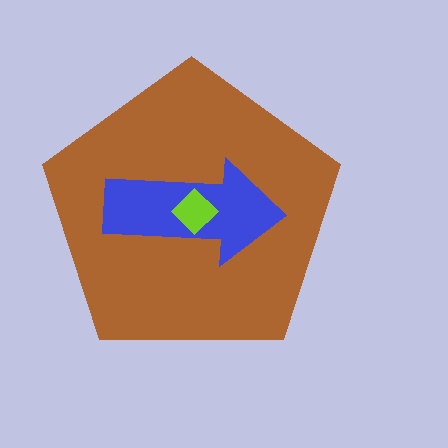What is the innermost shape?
The lime diamond.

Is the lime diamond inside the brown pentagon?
Yes.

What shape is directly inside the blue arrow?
The lime diamond.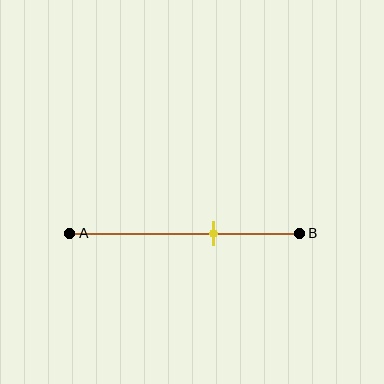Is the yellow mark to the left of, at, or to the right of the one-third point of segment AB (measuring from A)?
The yellow mark is to the right of the one-third point of segment AB.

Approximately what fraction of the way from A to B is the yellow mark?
The yellow mark is approximately 65% of the way from A to B.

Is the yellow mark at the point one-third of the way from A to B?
No, the mark is at about 65% from A, not at the 33% one-third point.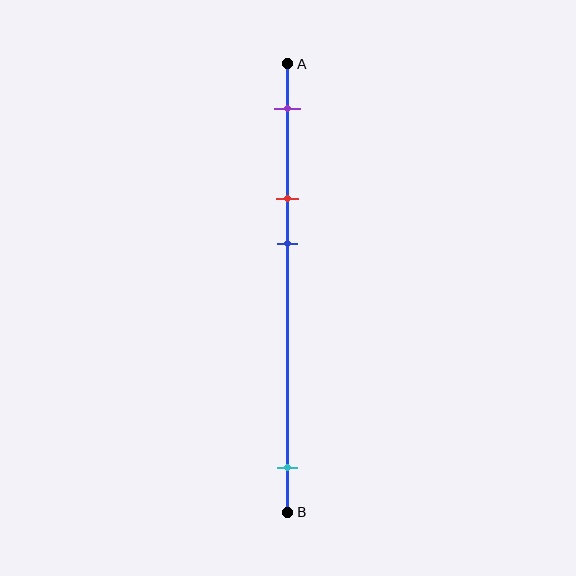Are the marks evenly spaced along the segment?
No, the marks are not evenly spaced.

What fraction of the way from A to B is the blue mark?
The blue mark is approximately 40% (0.4) of the way from A to B.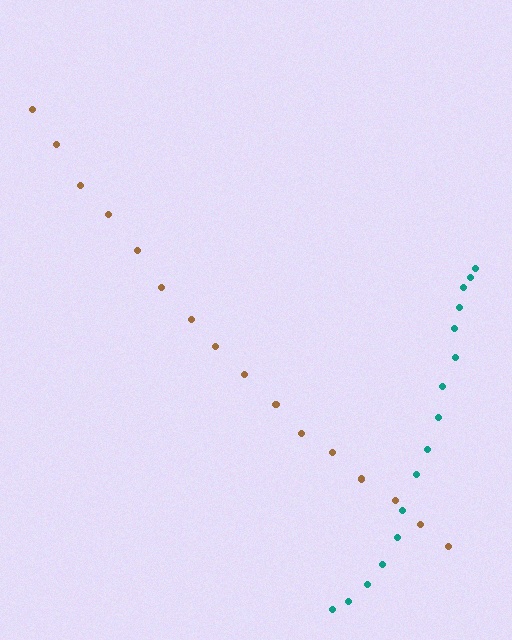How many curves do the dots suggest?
There are 2 distinct paths.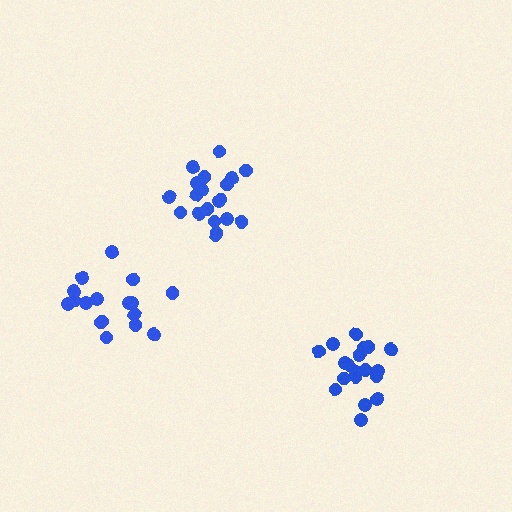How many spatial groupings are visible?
There are 3 spatial groupings.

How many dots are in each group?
Group 1: 19 dots, Group 2: 20 dots, Group 3: 17 dots (56 total).